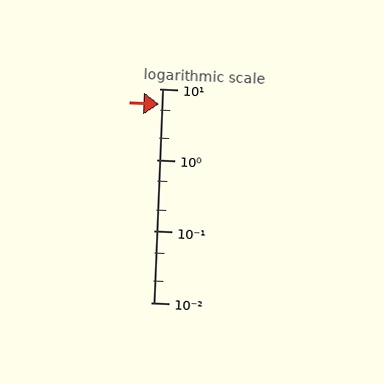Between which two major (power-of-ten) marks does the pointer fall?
The pointer is between 1 and 10.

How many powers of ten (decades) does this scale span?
The scale spans 3 decades, from 0.01 to 10.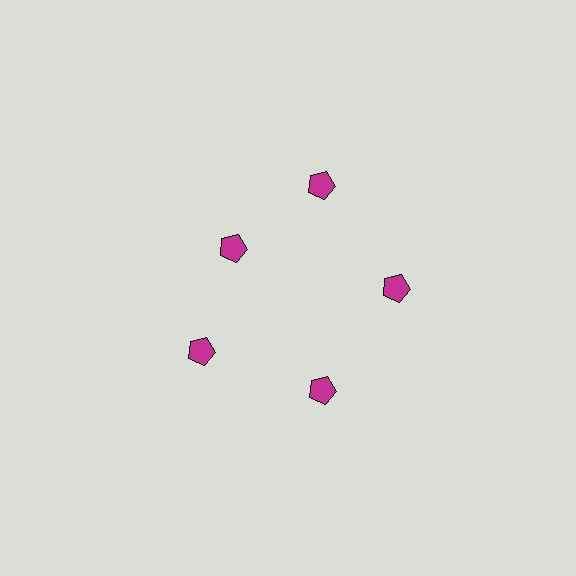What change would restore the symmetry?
The symmetry would be restored by moving it outward, back onto the ring so that all 5 pentagons sit at equal angles and equal distance from the center.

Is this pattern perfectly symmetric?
No. The 5 magenta pentagons are arranged in a ring, but one element near the 10 o'clock position is pulled inward toward the center, breaking the 5-fold rotational symmetry.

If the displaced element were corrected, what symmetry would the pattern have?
It would have 5-fold rotational symmetry — the pattern would map onto itself every 72 degrees.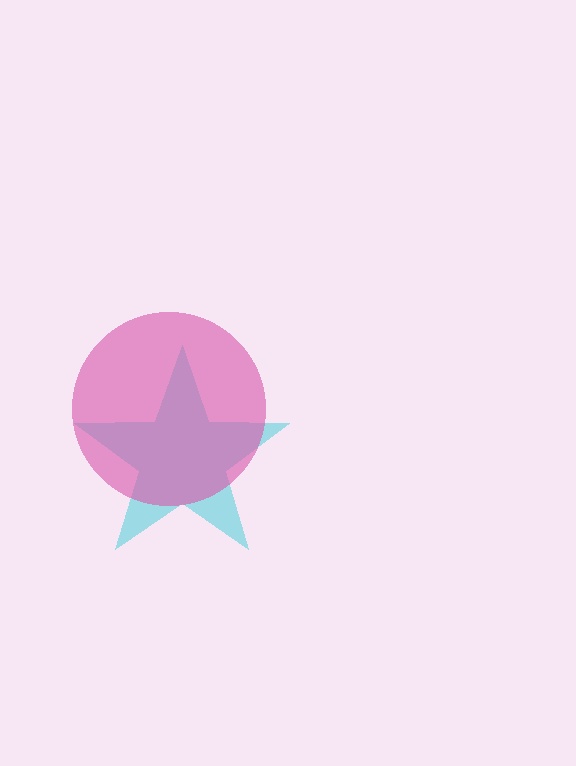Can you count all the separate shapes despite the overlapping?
Yes, there are 2 separate shapes.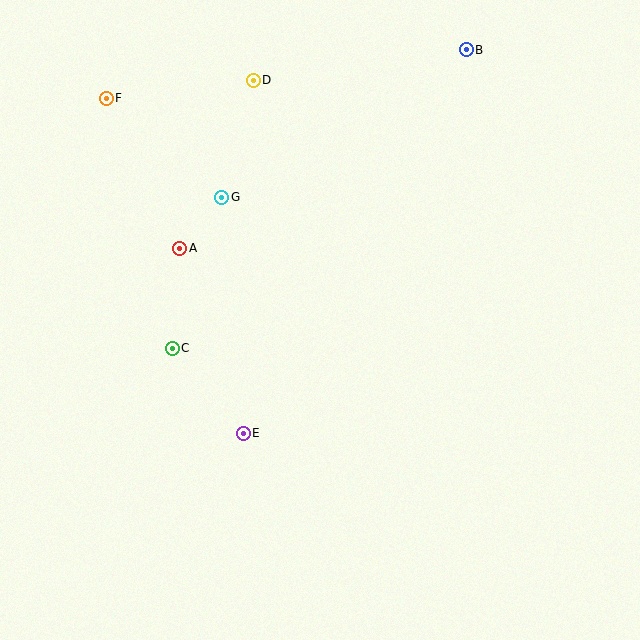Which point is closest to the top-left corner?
Point F is closest to the top-left corner.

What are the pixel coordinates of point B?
Point B is at (466, 50).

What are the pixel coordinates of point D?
Point D is at (253, 80).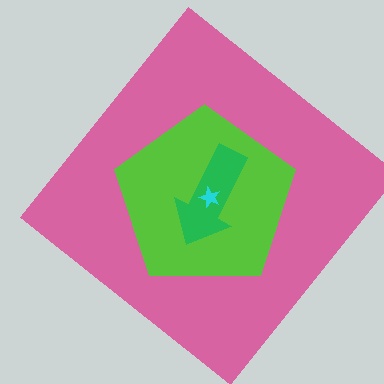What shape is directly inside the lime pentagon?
The green arrow.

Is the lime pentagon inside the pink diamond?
Yes.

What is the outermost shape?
The pink diamond.